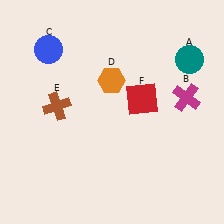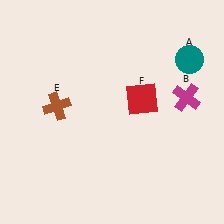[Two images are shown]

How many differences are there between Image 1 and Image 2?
There are 2 differences between the two images.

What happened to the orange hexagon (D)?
The orange hexagon (D) was removed in Image 2. It was in the top-left area of Image 1.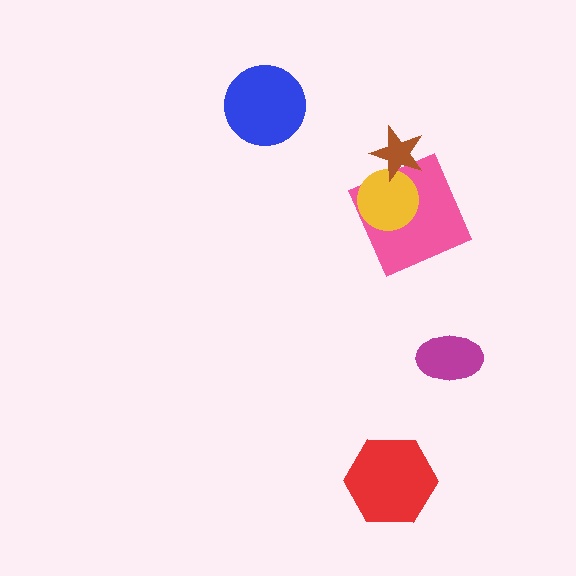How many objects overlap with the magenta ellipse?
0 objects overlap with the magenta ellipse.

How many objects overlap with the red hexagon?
0 objects overlap with the red hexagon.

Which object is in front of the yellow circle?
The brown star is in front of the yellow circle.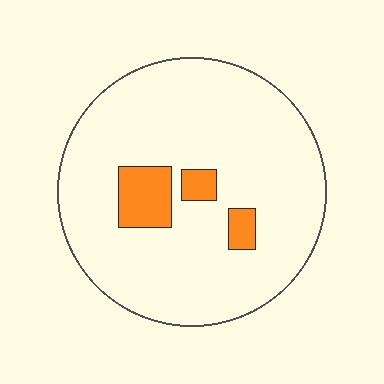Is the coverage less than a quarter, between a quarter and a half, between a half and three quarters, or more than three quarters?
Less than a quarter.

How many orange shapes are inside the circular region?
3.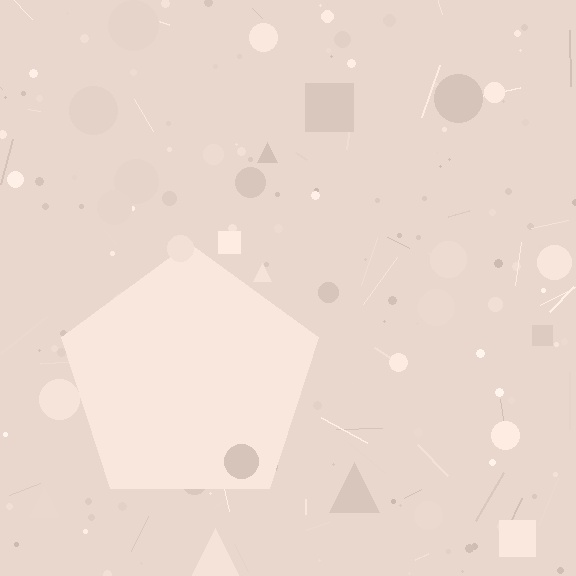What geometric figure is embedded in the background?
A pentagon is embedded in the background.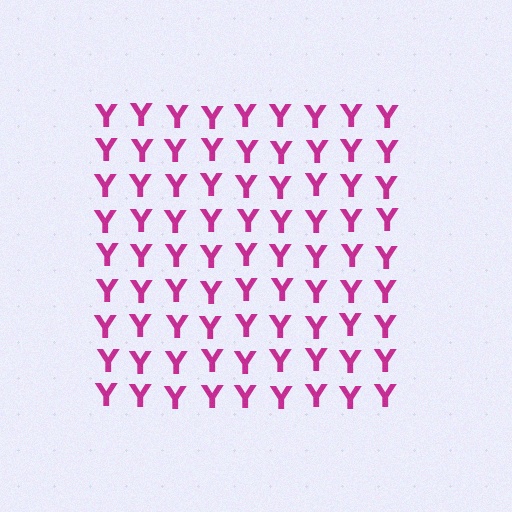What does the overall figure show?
The overall figure shows a square.